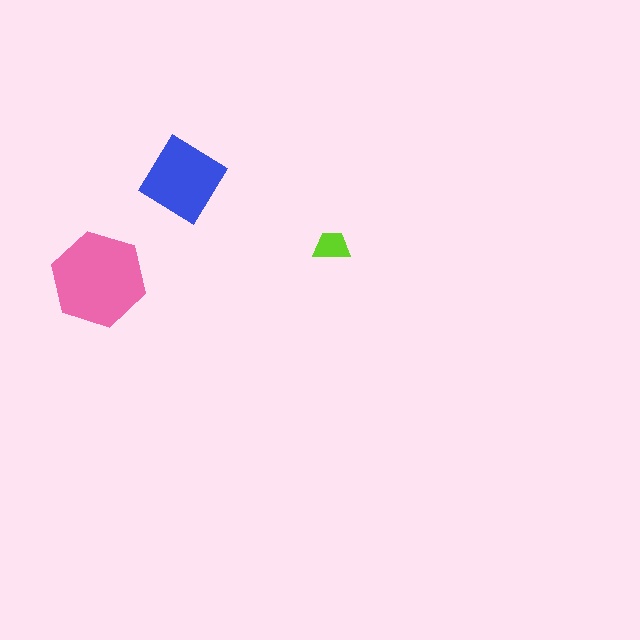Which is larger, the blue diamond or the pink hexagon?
The pink hexagon.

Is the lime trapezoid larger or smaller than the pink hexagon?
Smaller.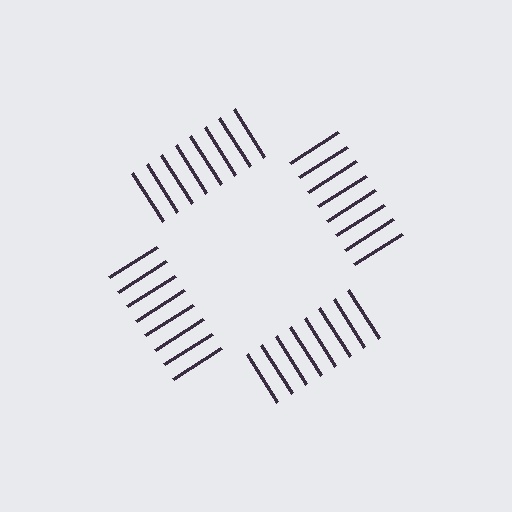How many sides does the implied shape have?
4 sides — the line-ends trace a square.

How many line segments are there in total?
32 — 8 along each of the 4 edges.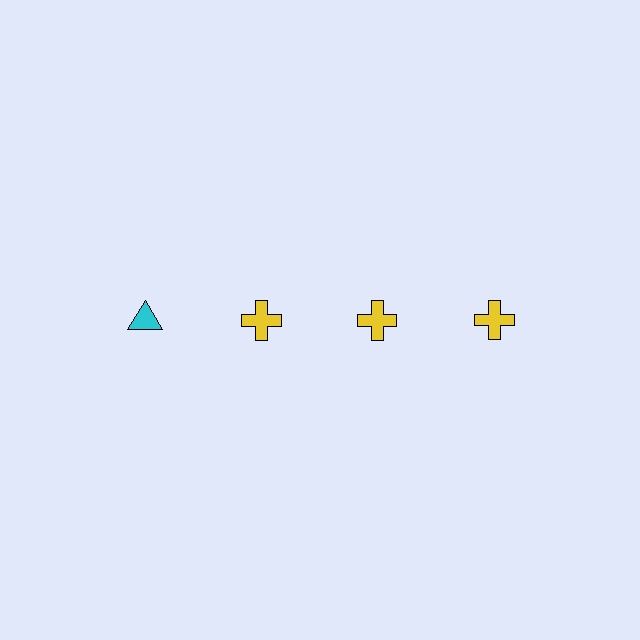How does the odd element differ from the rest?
It differs in both color (cyan instead of yellow) and shape (triangle instead of cross).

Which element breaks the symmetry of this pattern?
The cyan triangle in the top row, leftmost column breaks the symmetry. All other shapes are yellow crosses.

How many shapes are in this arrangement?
There are 4 shapes arranged in a grid pattern.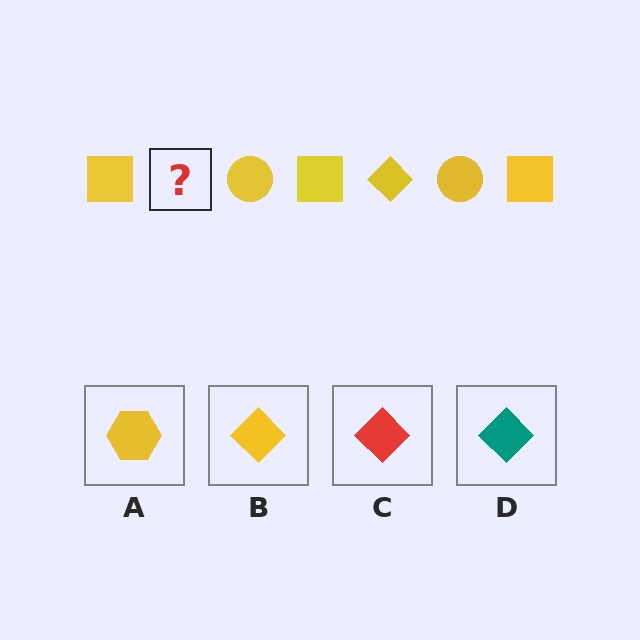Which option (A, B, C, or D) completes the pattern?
B.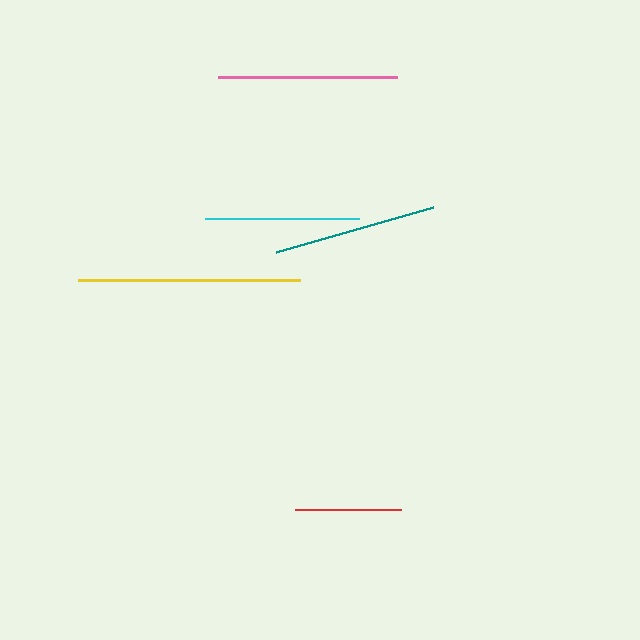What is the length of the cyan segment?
The cyan segment is approximately 155 pixels long.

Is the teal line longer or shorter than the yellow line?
The yellow line is longer than the teal line.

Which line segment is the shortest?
The red line is the shortest at approximately 106 pixels.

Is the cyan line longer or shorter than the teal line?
The teal line is longer than the cyan line.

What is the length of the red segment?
The red segment is approximately 106 pixels long.